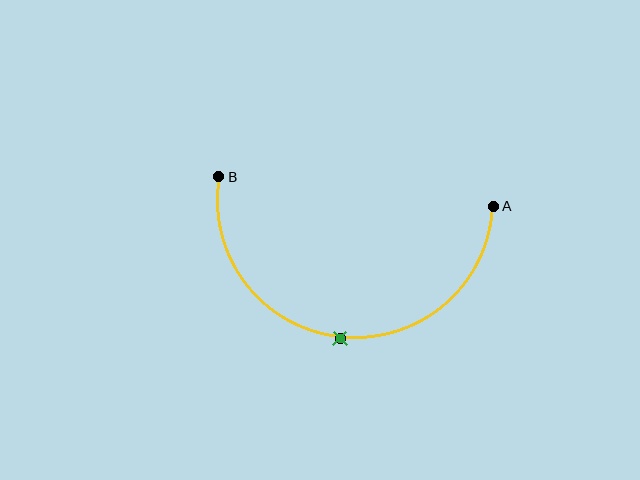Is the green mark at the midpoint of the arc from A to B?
Yes. The green mark lies on the arc at equal arc-length from both A and B — it is the arc midpoint.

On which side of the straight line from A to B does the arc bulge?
The arc bulges below the straight line connecting A and B.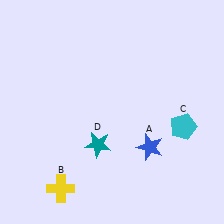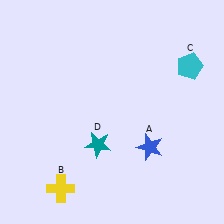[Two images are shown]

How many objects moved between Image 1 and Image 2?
1 object moved between the two images.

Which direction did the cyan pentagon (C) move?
The cyan pentagon (C) moved up.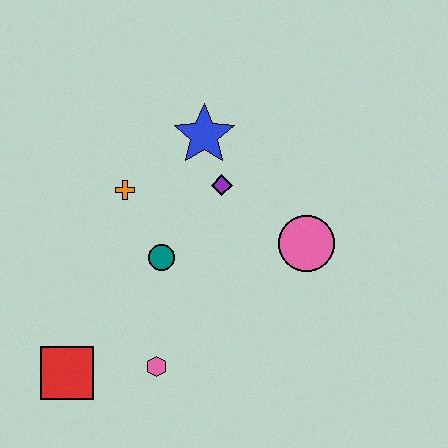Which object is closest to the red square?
The pink hexagon is closest to the red square.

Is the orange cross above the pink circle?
Yes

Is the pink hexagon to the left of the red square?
No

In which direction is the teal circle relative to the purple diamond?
The teal circle is below the purple diamond.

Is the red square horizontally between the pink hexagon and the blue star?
No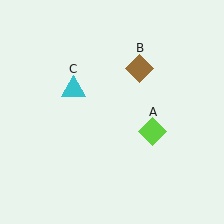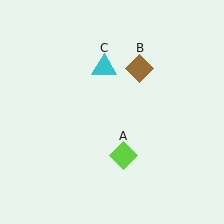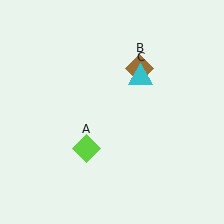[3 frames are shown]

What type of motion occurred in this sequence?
The lime diamond (object A), cyan triangle (object C) rotated clockwise around the center of the scene.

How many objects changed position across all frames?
2 objects changed position: lime diamond (object A), cyan triangle (object C).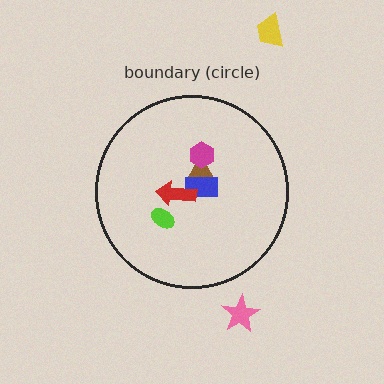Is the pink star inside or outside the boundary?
Outside.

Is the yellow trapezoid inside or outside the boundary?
Outside.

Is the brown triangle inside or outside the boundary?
Inside.